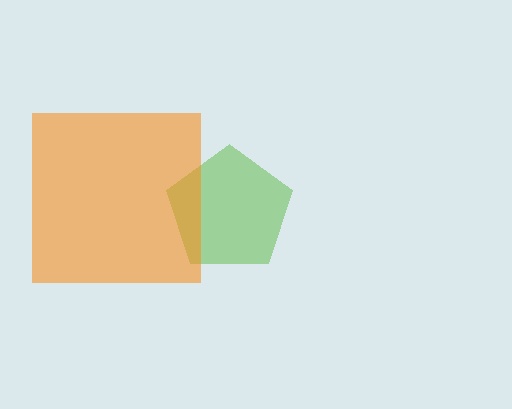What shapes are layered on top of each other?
The layered shapes are: a lime pentagon, an orange square.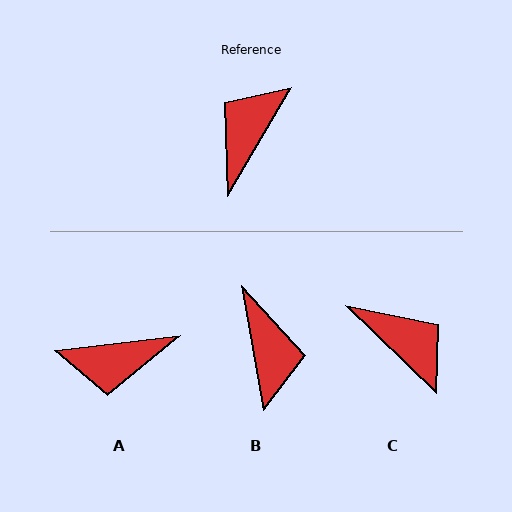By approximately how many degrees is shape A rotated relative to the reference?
Approximately 127 degrees counter-clockwise.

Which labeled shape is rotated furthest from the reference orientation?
B, about 140 degrees away.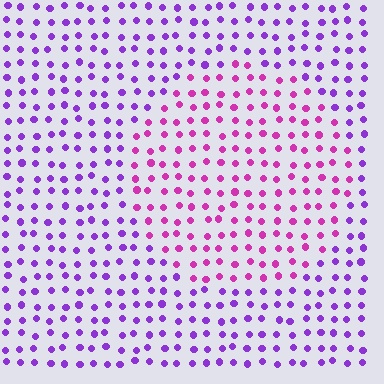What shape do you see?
I see a circle.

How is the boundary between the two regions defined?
The boundary is defined purely by a slight shift in hue (about 39 degrees). Spacing, size, and orientation are identical on both sides.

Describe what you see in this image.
The image is filled with small purple elements in a uniform arrangement. A circle-shaped region is visible where the elements are tinted to a slightly different hue, forming a subtle color boundary.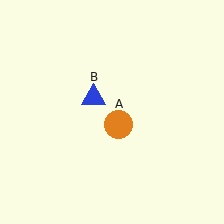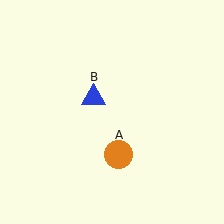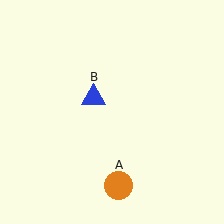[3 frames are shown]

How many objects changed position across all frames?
1 object changed position: orange circle (object A).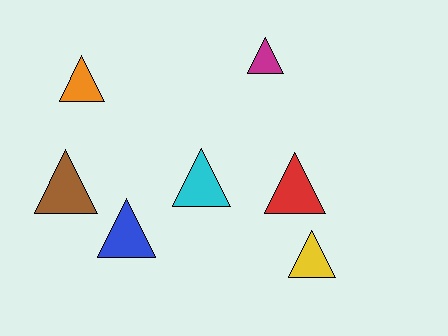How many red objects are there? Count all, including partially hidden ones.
There is 1 red object.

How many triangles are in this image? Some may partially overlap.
There are 7 triangles.